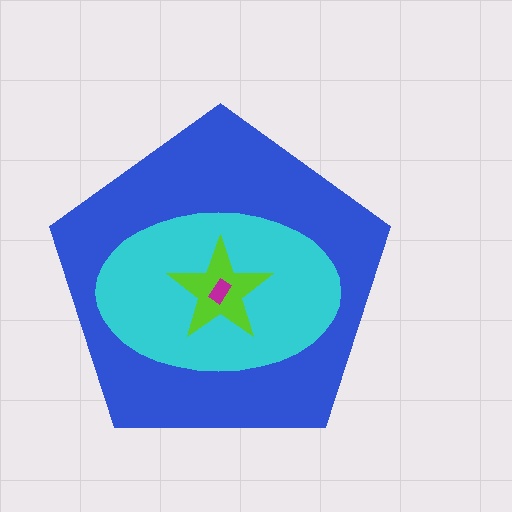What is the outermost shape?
The blue pentagon.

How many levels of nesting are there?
4.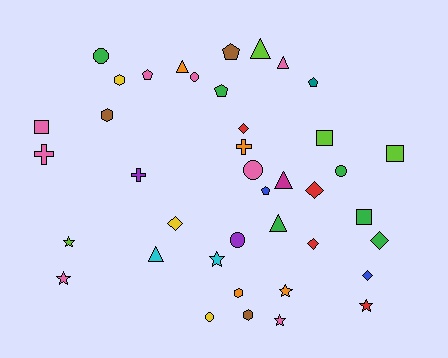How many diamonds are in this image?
There are 6 diamonds.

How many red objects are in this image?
There are 4 red objects.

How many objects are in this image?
There are 40 objects.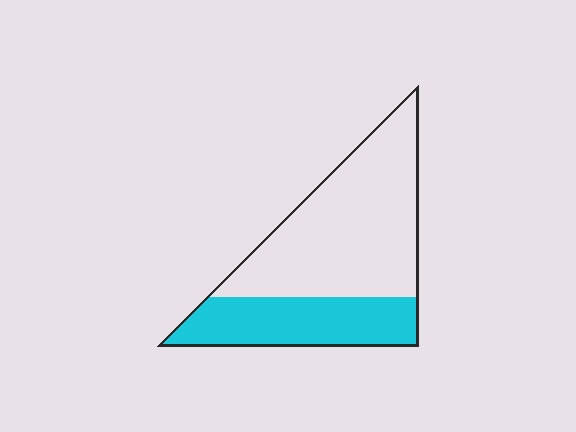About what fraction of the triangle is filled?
About one third (1/3).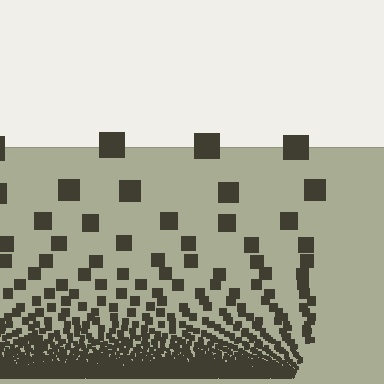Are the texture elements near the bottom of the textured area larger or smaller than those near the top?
Smaller. The gradient is inverted — elements near the bottom are smaller and denser.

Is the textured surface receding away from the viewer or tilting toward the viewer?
The surface appears to tilt toward the viewer. Texture elements get larger and sparser toward the top.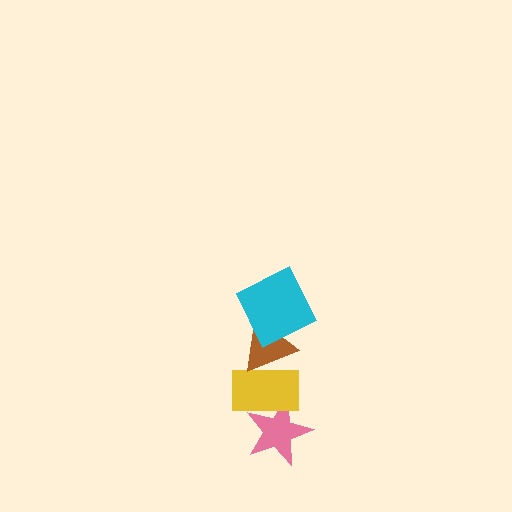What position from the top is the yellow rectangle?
The yellow rectangle is 3rd from the top.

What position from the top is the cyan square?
The cyan square is 1st from the top.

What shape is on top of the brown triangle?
The cyan square is on top of the brown triangle.